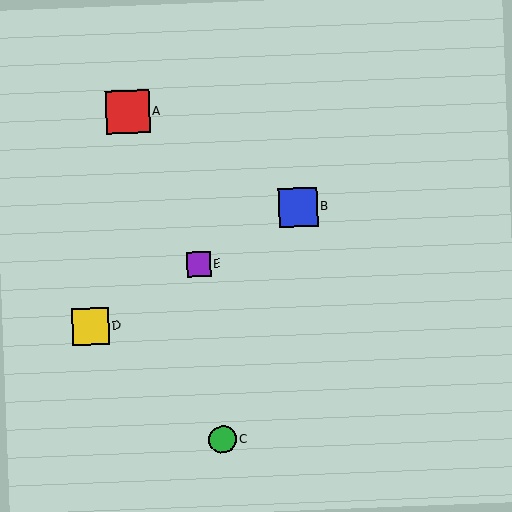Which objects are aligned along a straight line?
Objects B, D, E are aligned along a straight line.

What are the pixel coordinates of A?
Object A is at (128, 112).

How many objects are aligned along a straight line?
3 objects (B, D, E) are aligned along a straight line.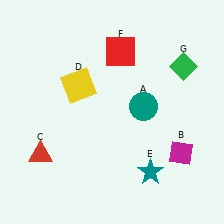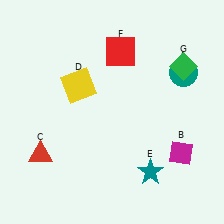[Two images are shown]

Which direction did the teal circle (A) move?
The teal circle (A) moved right.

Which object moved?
The teal circle (A) moved right.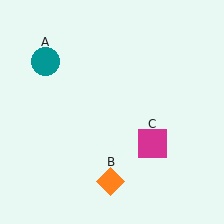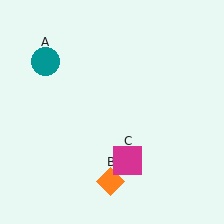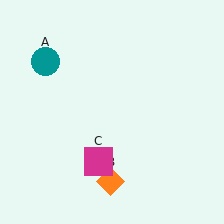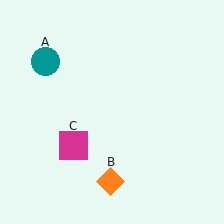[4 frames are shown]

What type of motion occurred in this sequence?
The magenta square (object C) rotated clockwise around the center of the scene.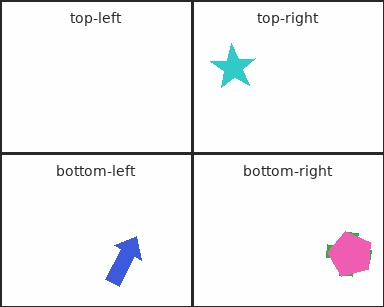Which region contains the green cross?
The bottom-right region.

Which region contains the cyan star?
The top-right region.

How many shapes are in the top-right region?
1.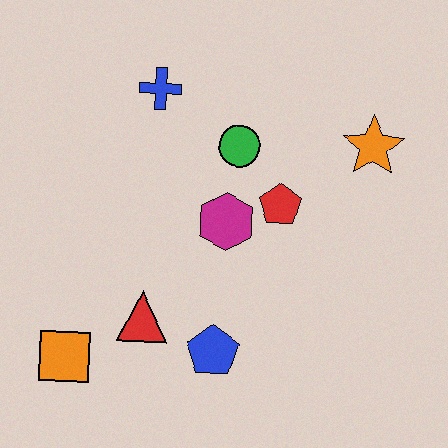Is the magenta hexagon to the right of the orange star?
No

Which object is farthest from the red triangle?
The orange star is farthest from the red triangle.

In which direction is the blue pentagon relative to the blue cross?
The blue pentagon is below the blue cross.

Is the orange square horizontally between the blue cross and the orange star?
No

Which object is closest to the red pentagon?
The magenta hexagon is closest to the red pentagon.